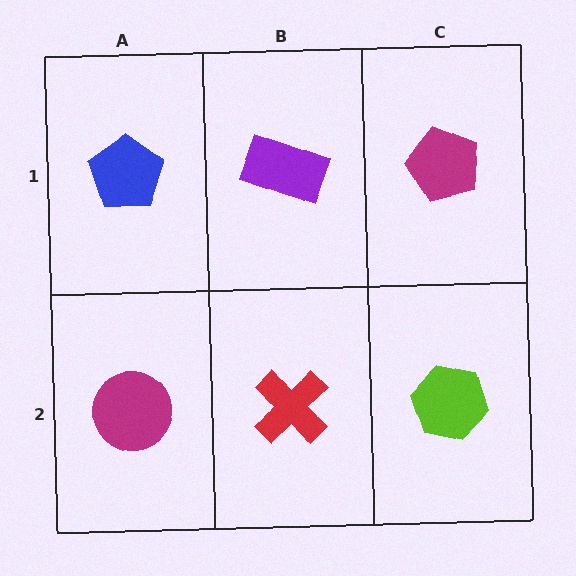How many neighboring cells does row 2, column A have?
2.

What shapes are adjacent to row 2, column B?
A purple rectangle (row 1, column B), a magenta circle (row 2, column A), a lime hexagon (row 2, column C).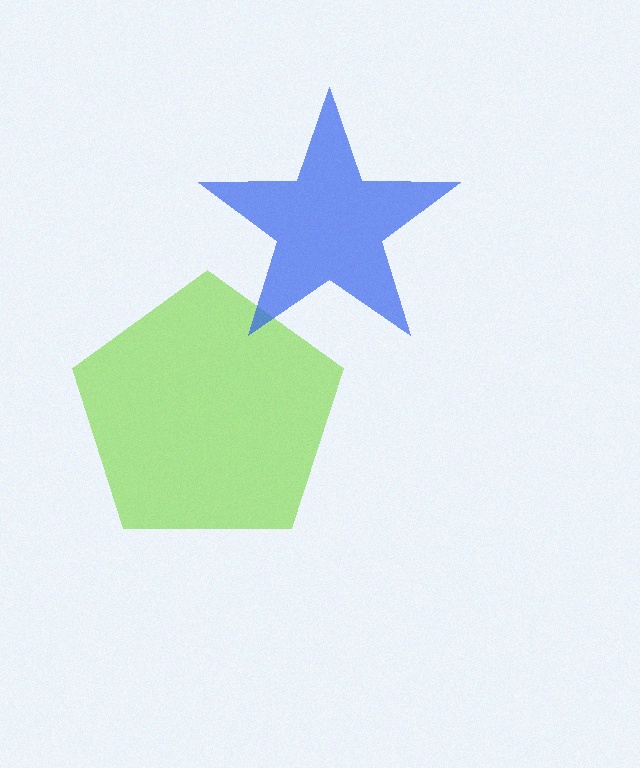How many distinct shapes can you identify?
There are 2 distinct shapes: a lime pentagon, a blue star.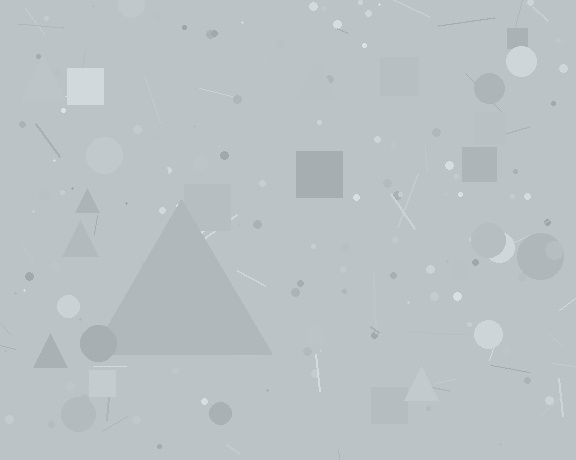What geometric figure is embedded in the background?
A triangle is embedded in the background.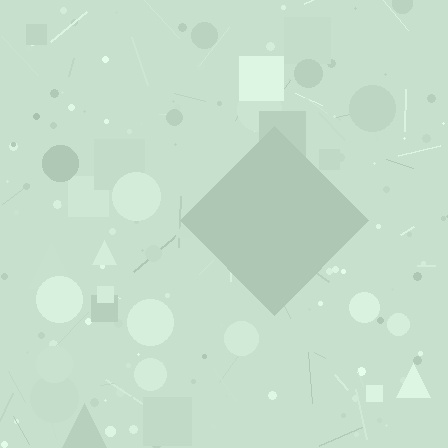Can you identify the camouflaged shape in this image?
The camouflaged shape is a diamond.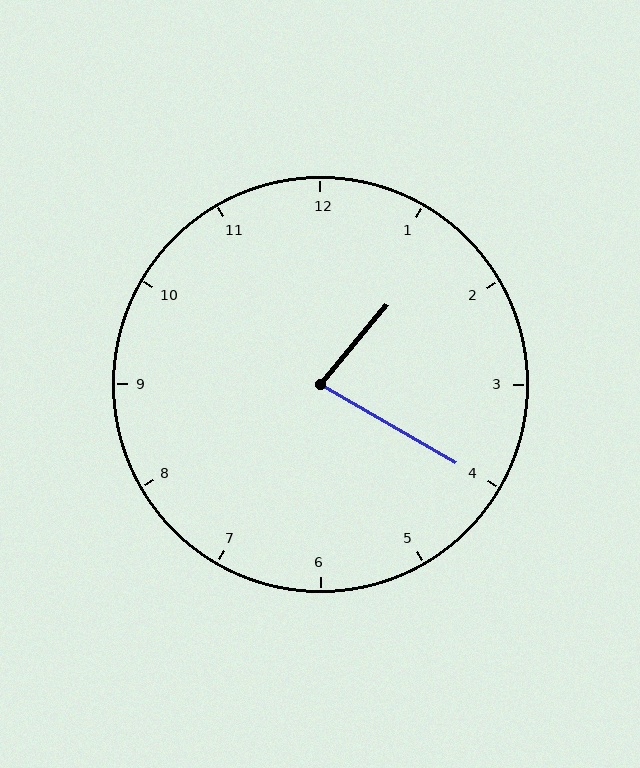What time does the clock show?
1:20.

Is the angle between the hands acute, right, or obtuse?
It is acute.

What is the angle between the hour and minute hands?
Approximately 80 degrees.